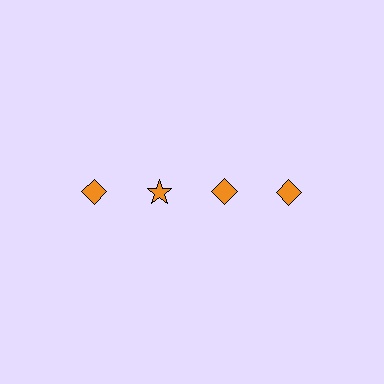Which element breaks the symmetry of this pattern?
The orange star in the top row, second from left column breaks the symmetry. All other shapes are orange diamonds.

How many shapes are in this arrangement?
There are 4 shapes arranged in a grid pattern.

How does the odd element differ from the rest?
It has a different shape: star instead of diamond.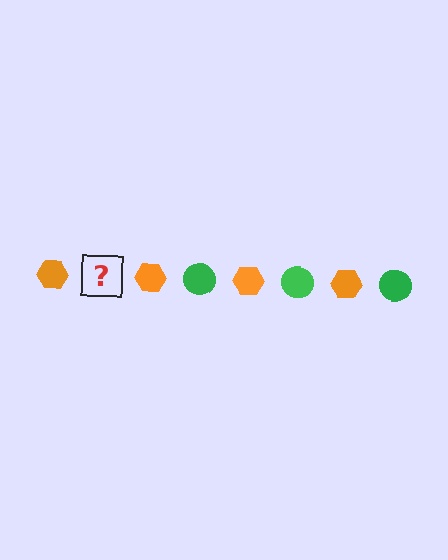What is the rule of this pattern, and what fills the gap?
The rule is that the pattern alternates between orange hexagon and green circle. The gap should be filled with a green circle.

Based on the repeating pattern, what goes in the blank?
The blank should be a green circle.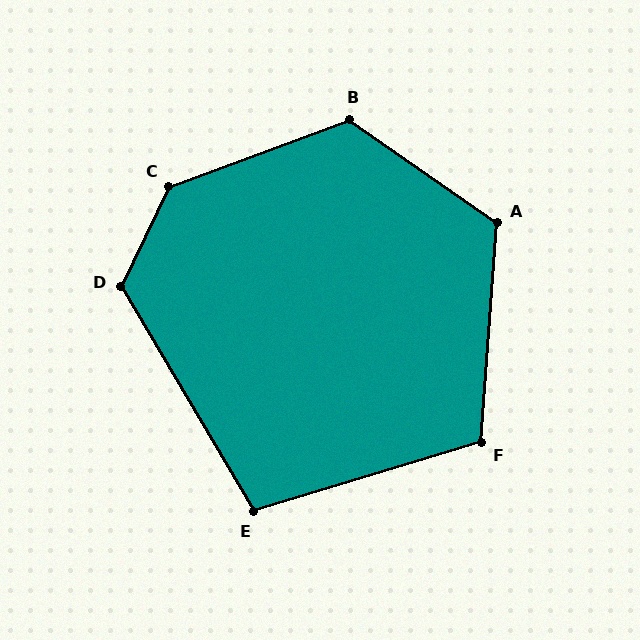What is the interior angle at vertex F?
Approximately 111 degrees (obtuse).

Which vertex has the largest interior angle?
C, at approximately 135 degrees.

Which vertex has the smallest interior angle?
E, at approximately 104 degrees.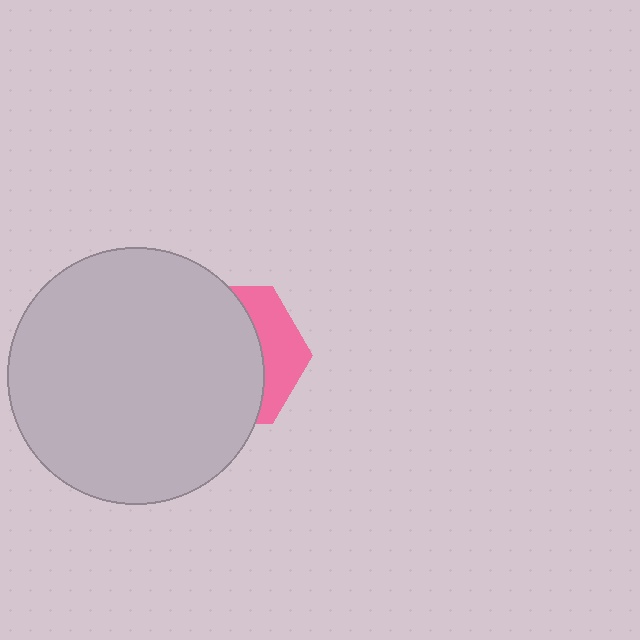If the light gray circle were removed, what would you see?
You would see the complete pink hexagon.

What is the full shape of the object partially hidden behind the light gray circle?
The partially hidden object is a pink hexagon.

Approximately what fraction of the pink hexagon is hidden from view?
Roughly 70% of the pink hexagon is hidden behind the light gray circle.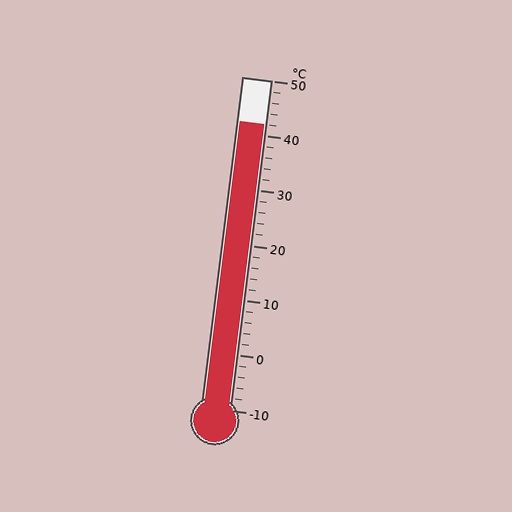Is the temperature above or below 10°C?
The temperature is above 10°C.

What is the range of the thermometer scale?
The thermometer scale ranges from -10°C to 50°C.